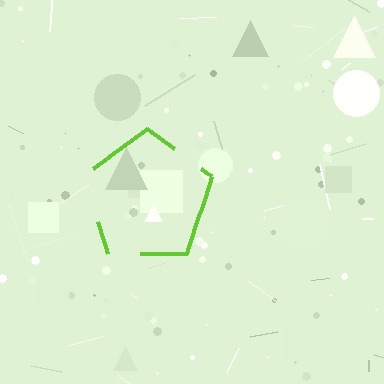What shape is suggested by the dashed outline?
The dashed outline suggests a pentagon.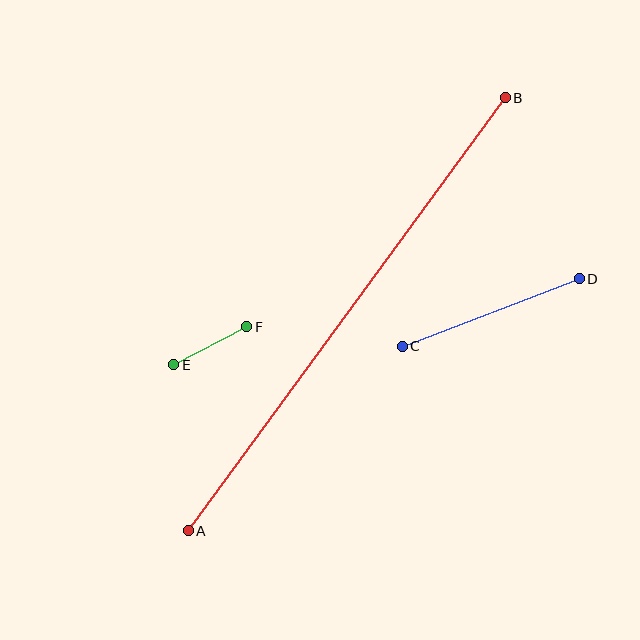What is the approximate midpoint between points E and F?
The midpoint is at approximately (210, 346) pixels.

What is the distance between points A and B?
The distance is approximately 537 pixels.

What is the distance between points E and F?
The distance is approximately 82 pixels.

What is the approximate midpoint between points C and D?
The midpoint is at approximately (491, 312) pixels.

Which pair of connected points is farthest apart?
Points A and B are farthest apart.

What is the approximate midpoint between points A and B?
The midpoint is at approximately (347, 314) pixels.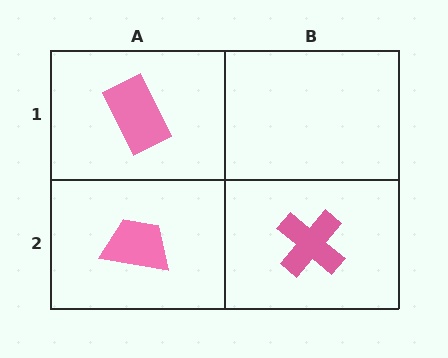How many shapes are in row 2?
2 shapes.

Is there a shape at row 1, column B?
No, that cell is empty.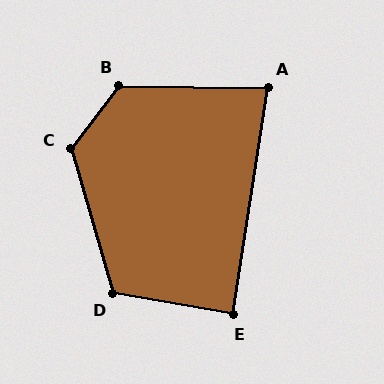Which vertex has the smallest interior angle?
A, at approximately 82 degrees.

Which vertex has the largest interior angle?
B, at approximately 127 degrees.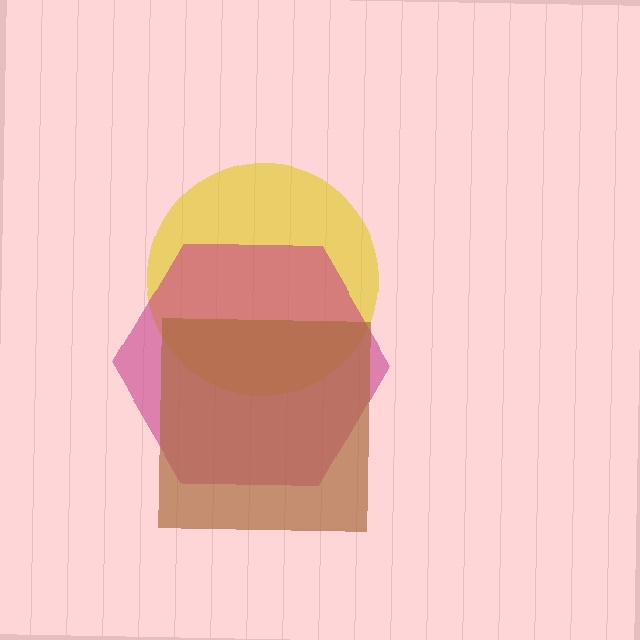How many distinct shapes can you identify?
There are 3 distinct shapes: a yellow circle, a magenta hexagon, a brown square.